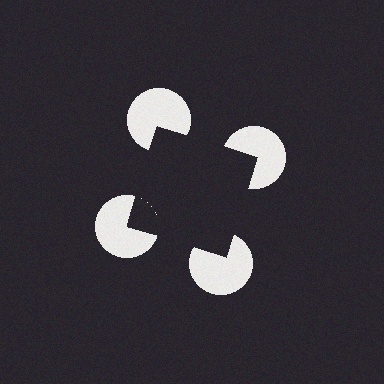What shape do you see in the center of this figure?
An illusory square — its edges are inferred from the aligned wedge cuts in the pac-man discs, not physically drawn.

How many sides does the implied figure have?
4 sides.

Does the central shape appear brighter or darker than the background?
It typically appears slightly darker than the background, even though no actual brightness change is drawn.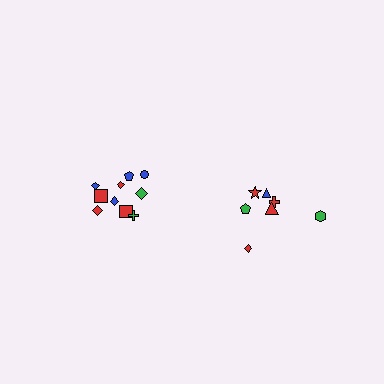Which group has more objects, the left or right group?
The left group.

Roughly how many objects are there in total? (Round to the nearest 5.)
Roughly 15 objects in total.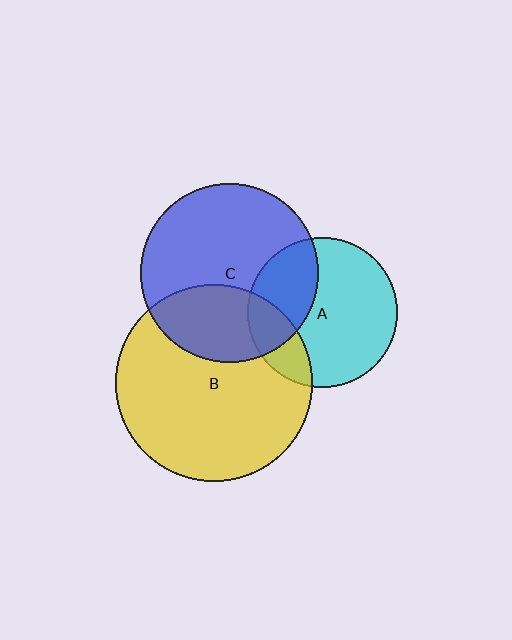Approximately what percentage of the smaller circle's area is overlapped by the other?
Approximately 20%.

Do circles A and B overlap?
Yes.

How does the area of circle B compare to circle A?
Approximately 1.7 times.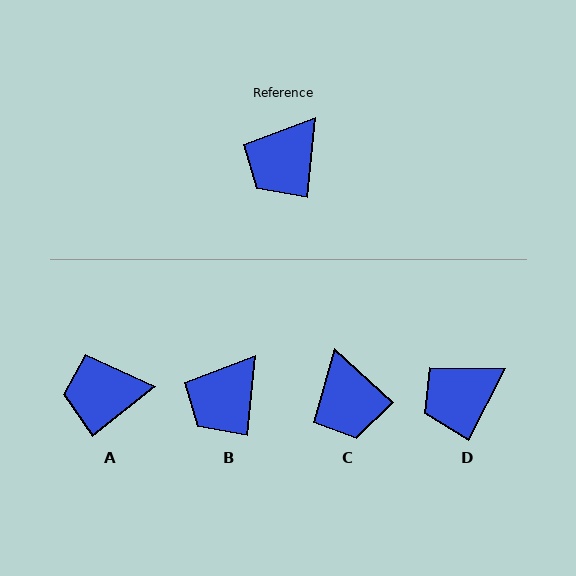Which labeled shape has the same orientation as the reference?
B.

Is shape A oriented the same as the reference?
No, it is off by about 45 degrees.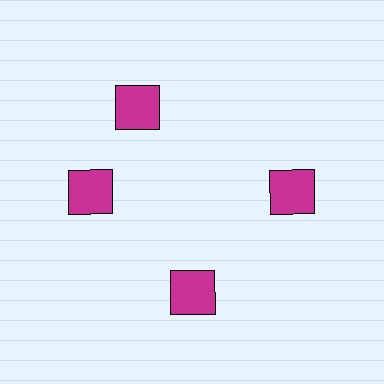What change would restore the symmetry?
The symmetry would be restored by rotating it back into even spacing with its neighbors so that all 4 squares sit at equal angles and equal distance from the center.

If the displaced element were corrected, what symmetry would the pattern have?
It would have 4-fold rotational symmetry — the pattern would map onto itself every 90 degrees.